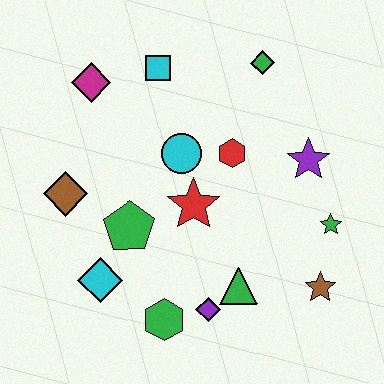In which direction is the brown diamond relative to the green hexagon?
The brown diamond is above the green hexagon.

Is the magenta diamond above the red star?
Yes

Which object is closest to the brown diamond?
The green pentagon is closest to the brown diamond.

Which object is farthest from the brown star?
The magenta diamond is farthest from the brown star.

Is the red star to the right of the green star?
No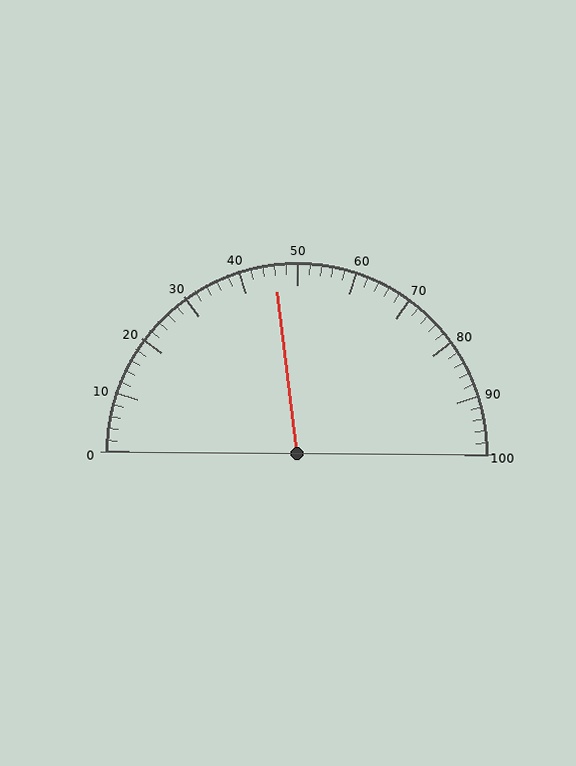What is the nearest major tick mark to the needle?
The nearest major tick mark is 50.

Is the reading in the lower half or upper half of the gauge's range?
The reading is in the lower half of the range (0 to 100).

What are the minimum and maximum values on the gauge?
The gauge ranges from 0 to 100.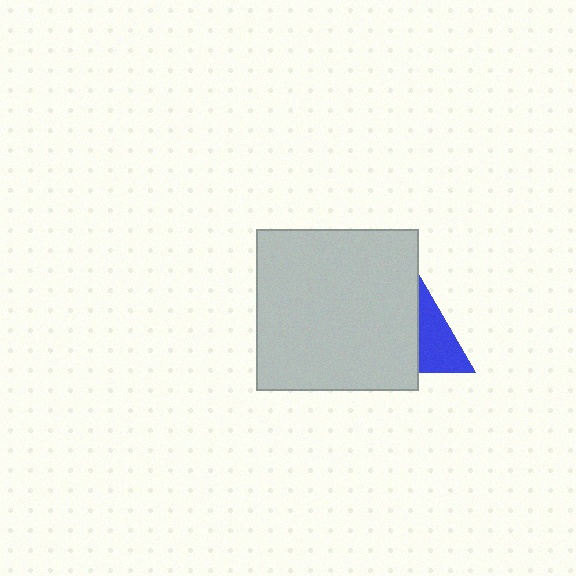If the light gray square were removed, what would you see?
You would see the complete blue triangle.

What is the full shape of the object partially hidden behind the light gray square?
The partially hidden object is a blue triangle.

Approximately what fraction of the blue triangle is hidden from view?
Roughly 64% of the blue triangle is hidden behind the light gray square.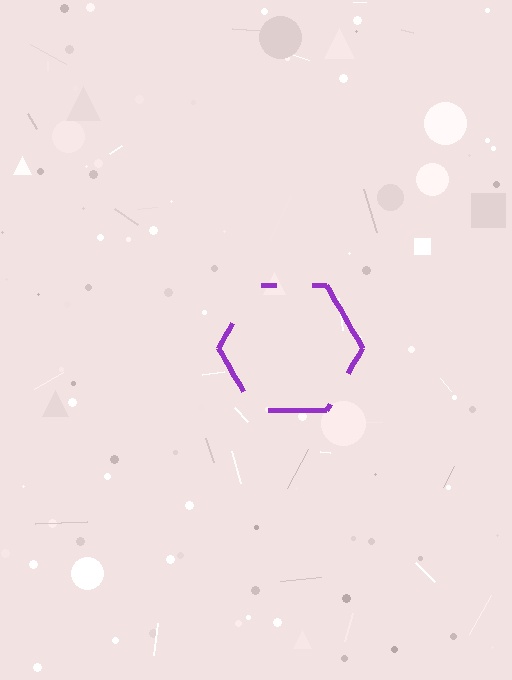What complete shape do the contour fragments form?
The contour fragments form a hexagon.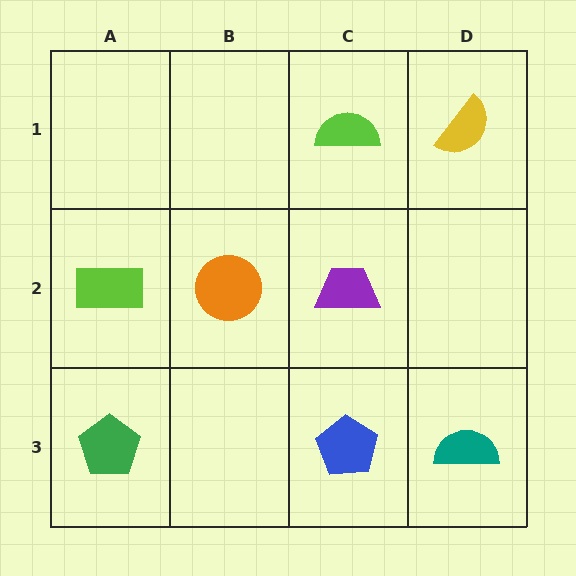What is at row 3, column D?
A teal semicircle.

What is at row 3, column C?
A blue pentagon.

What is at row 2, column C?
A purple trapezoid.